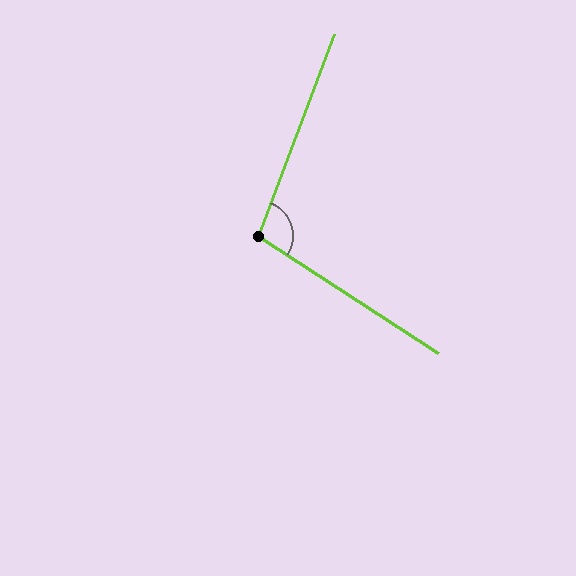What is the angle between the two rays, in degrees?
Approximately 103 degrees.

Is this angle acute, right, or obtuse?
It is obtuse.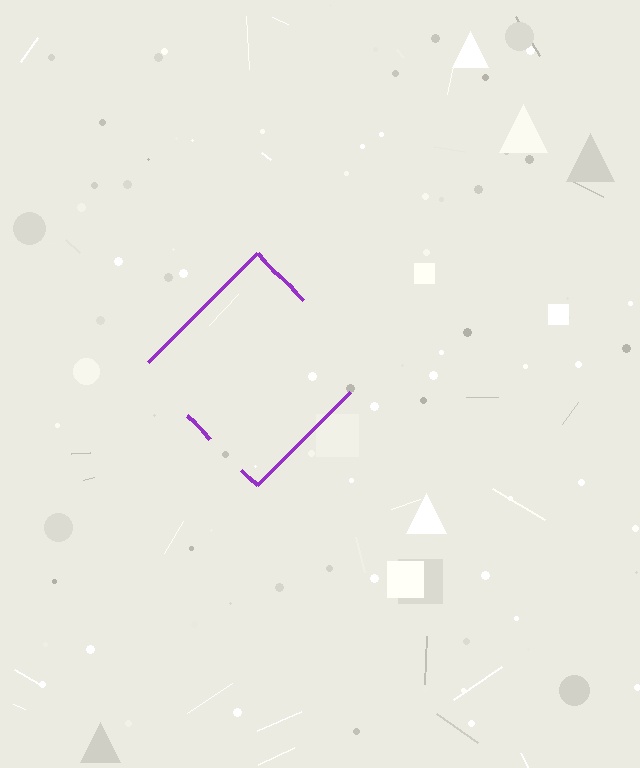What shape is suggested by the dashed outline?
The dashed outline suggests a diamond.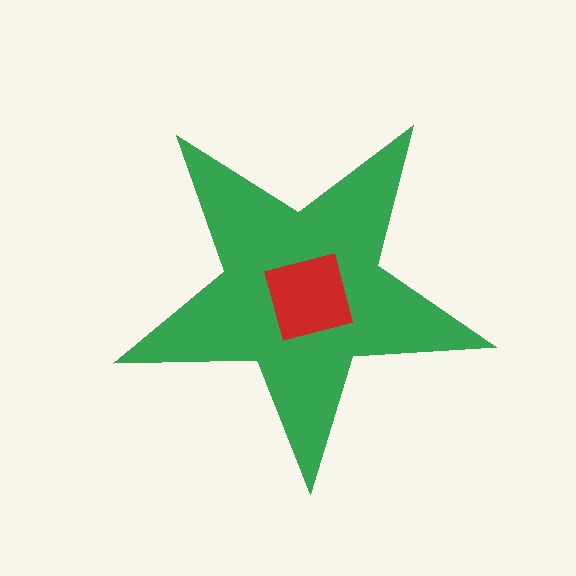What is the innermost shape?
The red square.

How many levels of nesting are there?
2.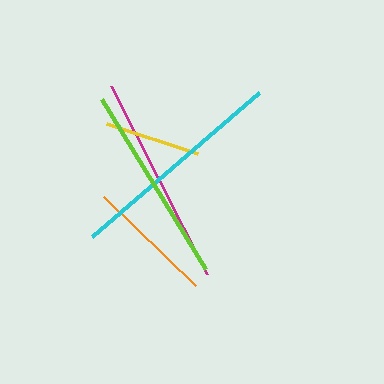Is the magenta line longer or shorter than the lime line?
The magenta line is longer than the lime line.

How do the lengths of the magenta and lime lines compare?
The magenta and lime lines are approximately the same length.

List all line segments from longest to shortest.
From longest to shortest: cyan, magenta, lime, orange, yellow.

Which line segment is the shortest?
The yellow line is the shortest at approximately 96 pixels.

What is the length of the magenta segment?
The magenta segment is approximately 211 pixels long.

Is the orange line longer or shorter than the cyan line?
The cyan line is longer than the orange line.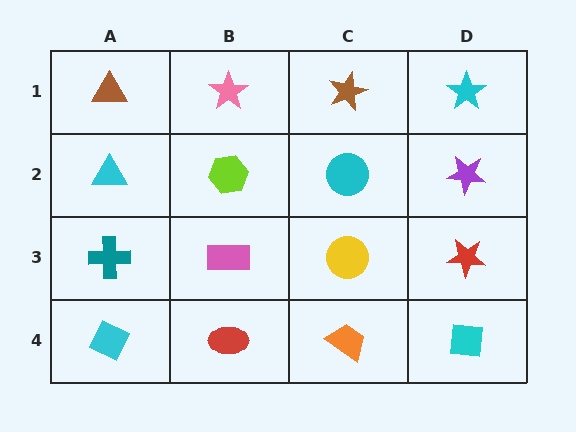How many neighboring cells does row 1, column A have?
2.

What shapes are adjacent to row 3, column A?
A cyan triangle (row 2, column A), a cyan diamond (row 4, column A), a pink rectangle (row 3, column B).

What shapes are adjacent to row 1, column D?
A purple star (row 2, column D), a brown star (row 1, column C).